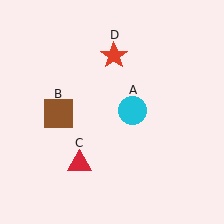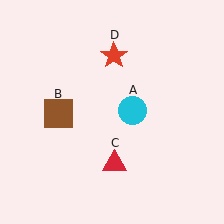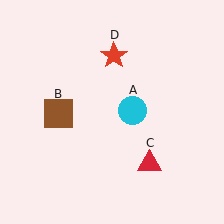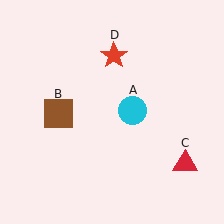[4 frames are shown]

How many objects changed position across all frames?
1 object changed position: red triangle (object C).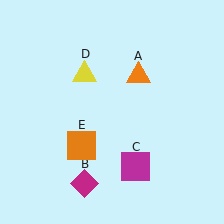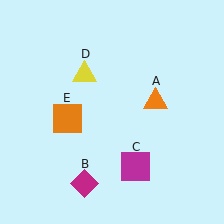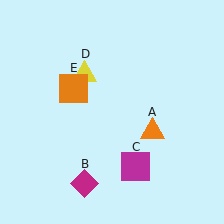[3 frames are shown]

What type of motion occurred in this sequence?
The orange triangle (object A), orange square (object E) rotated clockwise around the center of the scene.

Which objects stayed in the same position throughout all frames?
Magenta diamond (object B) and magenta square (object C) and yellow triangle (object D) remained stationary.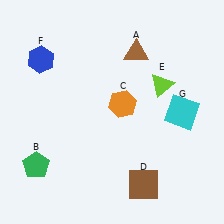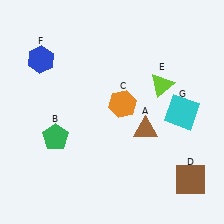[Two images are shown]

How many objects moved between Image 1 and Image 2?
3 objects moved between the two images.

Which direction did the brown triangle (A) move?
The brown triangle (A) moved down.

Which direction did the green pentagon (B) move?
The green pentagon (B) moved up.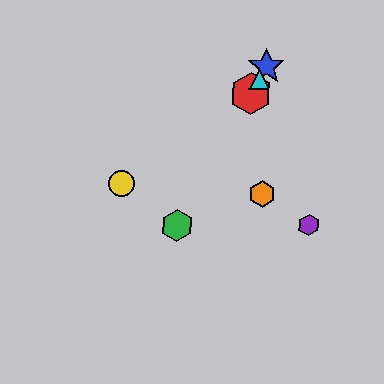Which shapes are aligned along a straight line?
The red hexagon, the blue star, the green hexagon, the cyan triangle are aligned along a straight line.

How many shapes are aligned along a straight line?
4 shapes (the red hexagon, the blue star, the green hexagon, the cyan triangle) are aligned along a straight line.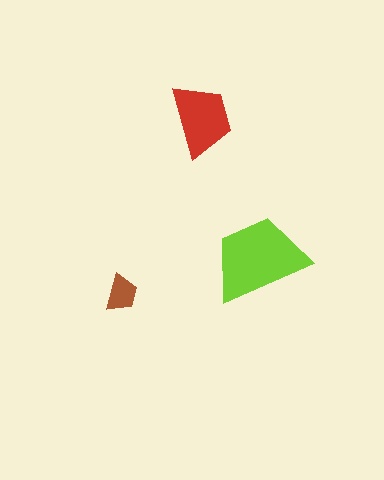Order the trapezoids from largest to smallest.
the lime one, the red one, the brown one.